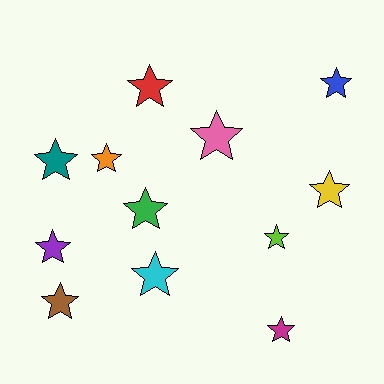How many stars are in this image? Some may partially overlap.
There are 12 stars.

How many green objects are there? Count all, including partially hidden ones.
There is 1 green object.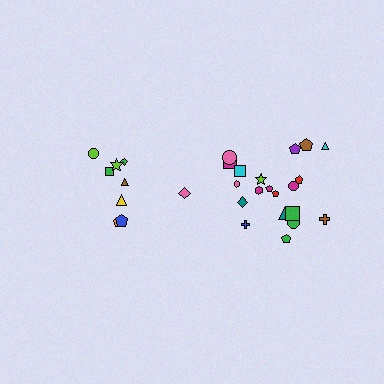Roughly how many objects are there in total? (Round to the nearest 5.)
Roughly 30 objects in total.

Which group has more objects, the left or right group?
The right group.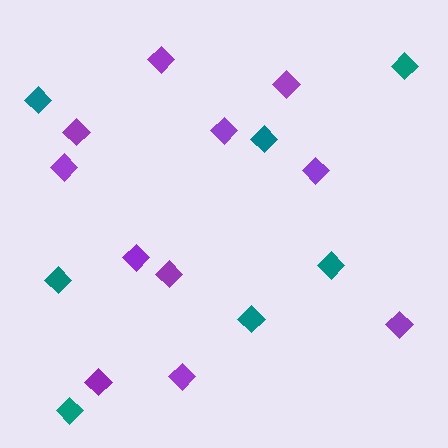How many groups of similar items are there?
There are 2 groups: one group of teal diamonds (7) and one group of purple diamonds (11).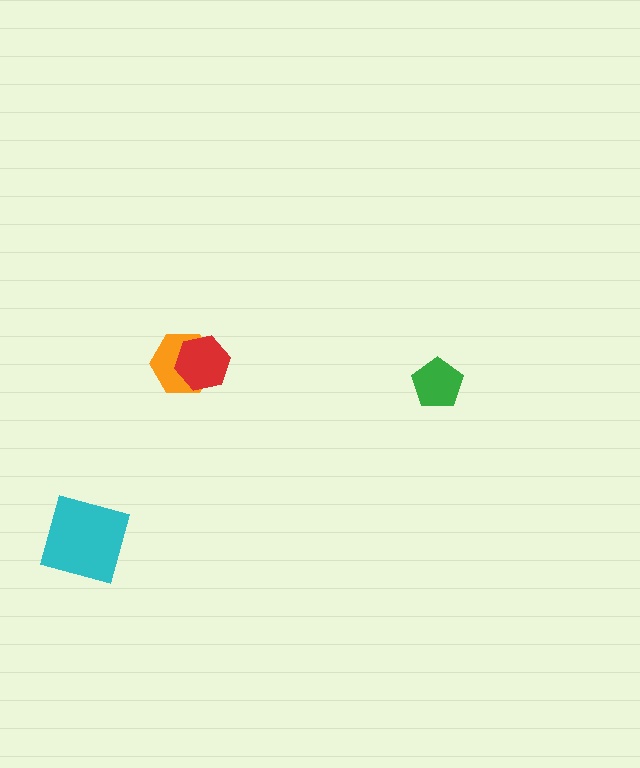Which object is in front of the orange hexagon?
The red hexagon is in front of the orange hexagon.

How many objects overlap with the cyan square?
0 objects overlap with the cyan square.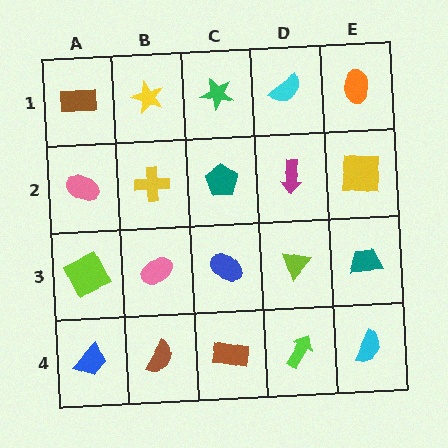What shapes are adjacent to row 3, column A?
A pink ellipse (row 2, column A), a blue trapezoid (row 4, column A), a pink ellipse (row 3, column B).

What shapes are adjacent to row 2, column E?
An orange ellipse (row 1, column E), a teal trapezoid (row 3, column E), a magenta arrow (row 2, column D).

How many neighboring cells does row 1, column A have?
2.